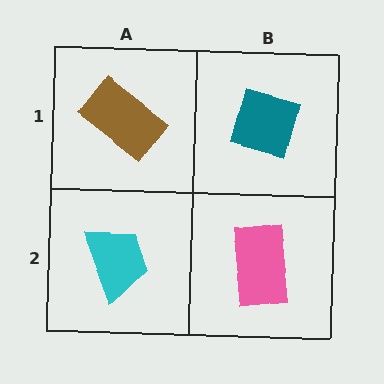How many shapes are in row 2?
2 shapes.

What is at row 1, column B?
A teal diamond.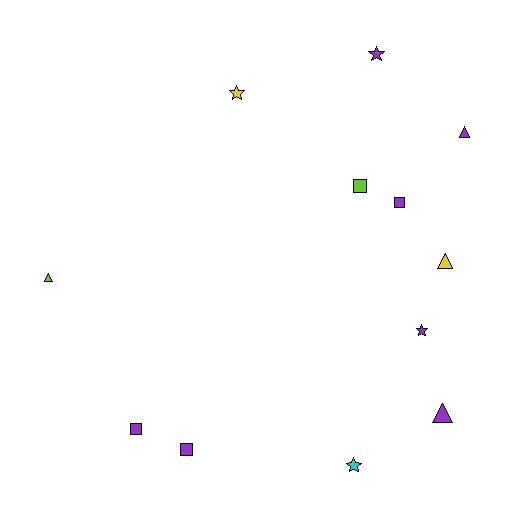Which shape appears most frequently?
Square, with 4 objects.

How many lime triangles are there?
There is 1 lime triangle.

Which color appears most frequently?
Purple, with 7 objects.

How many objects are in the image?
There are 12 objects.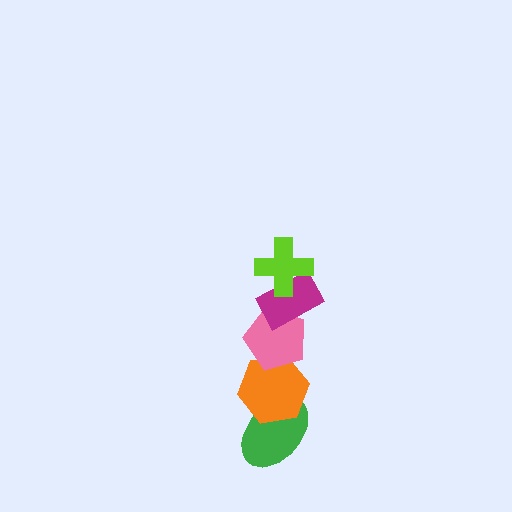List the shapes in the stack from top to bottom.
From top to bottom: the lime cross, the magenta rectangle, the pink pentagon, the orange hexagon, the green ellipse.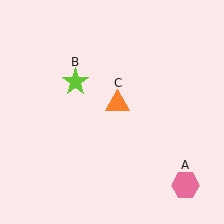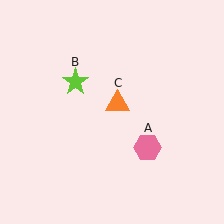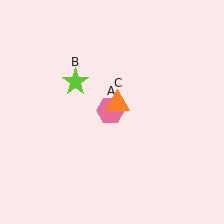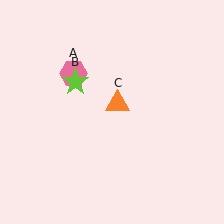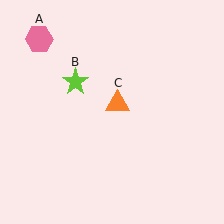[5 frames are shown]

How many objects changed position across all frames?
1 object changed position: pink hexagon (object A).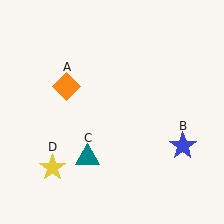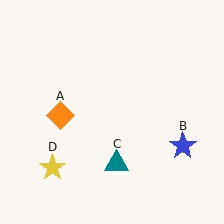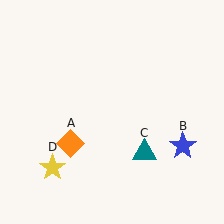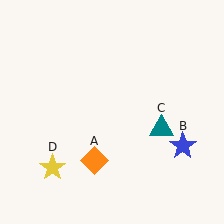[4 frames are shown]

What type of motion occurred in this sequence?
The orange diamond (object A), teal triangle (object C) rotated counterclockwise around the center of the scene.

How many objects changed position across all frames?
2 objects changed position: orange diamond (object A), teal triangle (object C).